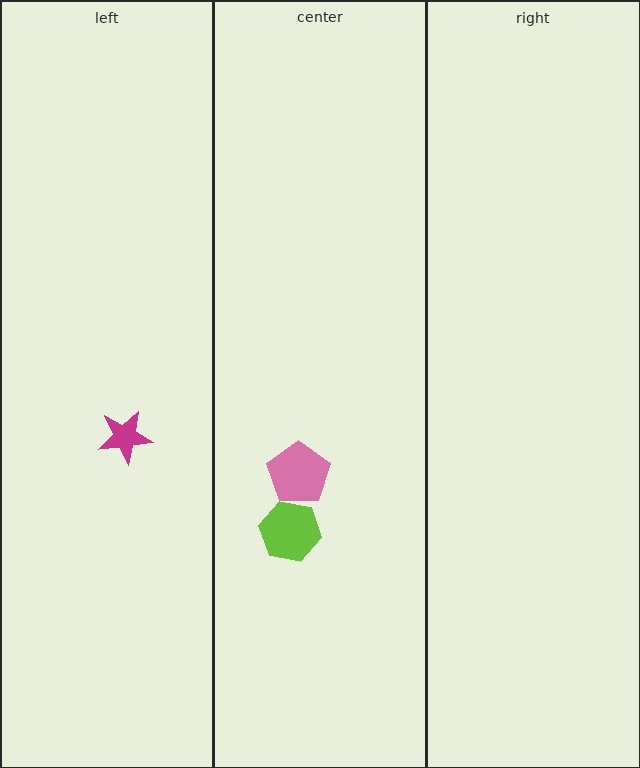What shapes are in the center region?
The pink pentagon, the lime hexagon.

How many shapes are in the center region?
2.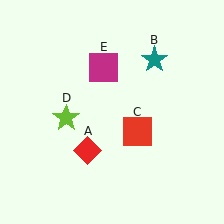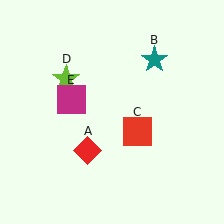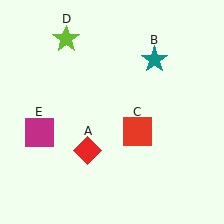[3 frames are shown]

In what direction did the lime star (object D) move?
The lime star (object D) moved up.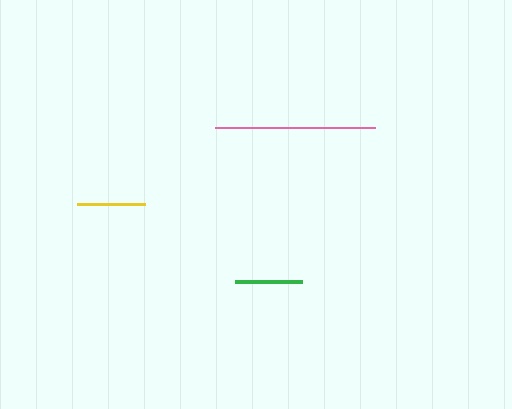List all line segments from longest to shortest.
From longest to shortest: pink, yellow, green.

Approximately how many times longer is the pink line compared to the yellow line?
The pink line is approximately 2.4 times the length of the yellow line.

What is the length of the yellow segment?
The yellow segment is approximately 68 pixels long.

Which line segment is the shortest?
The green line is the shortest at approximately 67 pixels.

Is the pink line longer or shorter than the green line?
The pink line is longer than the green line.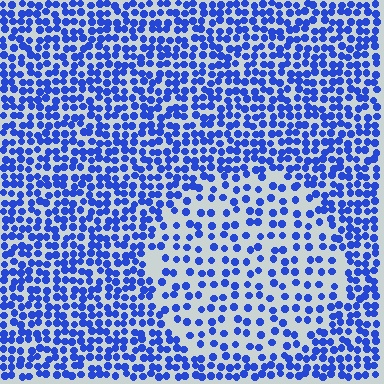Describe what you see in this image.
The image contains small blue elements arranged at two different densities. A circle-shaped region is visible where the elements are less densely packed than the surrounding area.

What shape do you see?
I see a circle.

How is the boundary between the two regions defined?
The boundary is defined by a change in element density (approximately 2.0x ratio). All elements are the same color, size, and shape.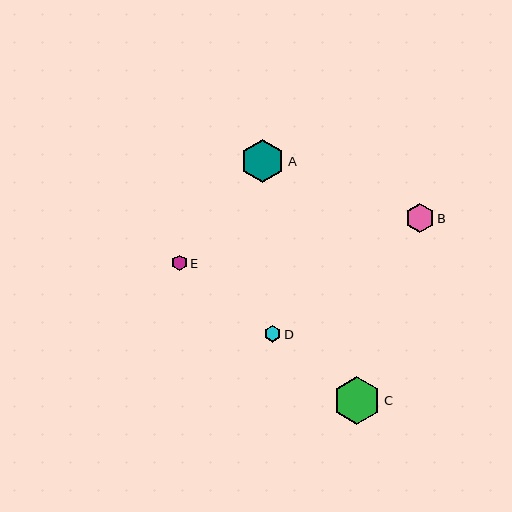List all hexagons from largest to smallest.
From largest to smallest: C, A, B, D, E.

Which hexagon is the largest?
Hexagon C is the largest with a size of approximately 48 pixels.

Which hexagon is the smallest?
Hexagon E is the smallest with a size of approximately 15 pixels.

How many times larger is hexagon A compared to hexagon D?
Hexagon A is approximately 2.7 times the size of hexagon D.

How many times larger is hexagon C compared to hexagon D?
Hexagon C is approximately 2.9 times the size of hexagon D.